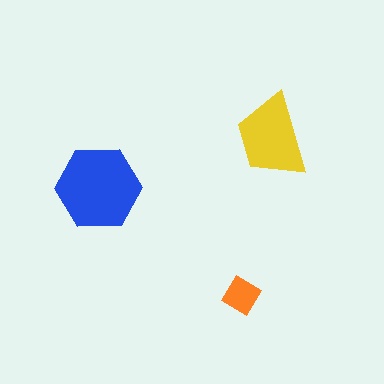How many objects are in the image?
There are 3 objects in the image.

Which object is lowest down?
The orange diamond is bottommost.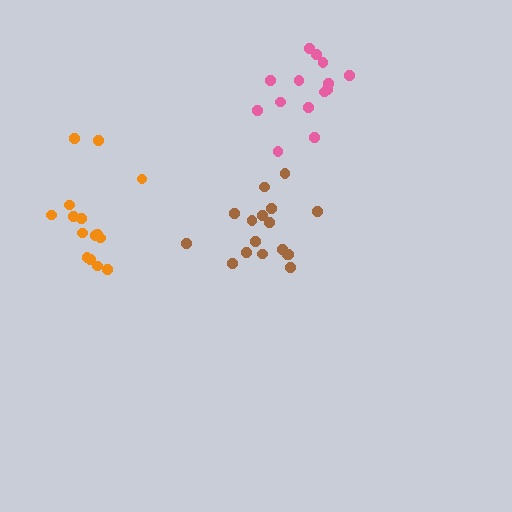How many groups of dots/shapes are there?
There are 3 groups.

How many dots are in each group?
Group 1: 15 dots, Group 2: 17 dots, Group 3: 14 dots (46 total).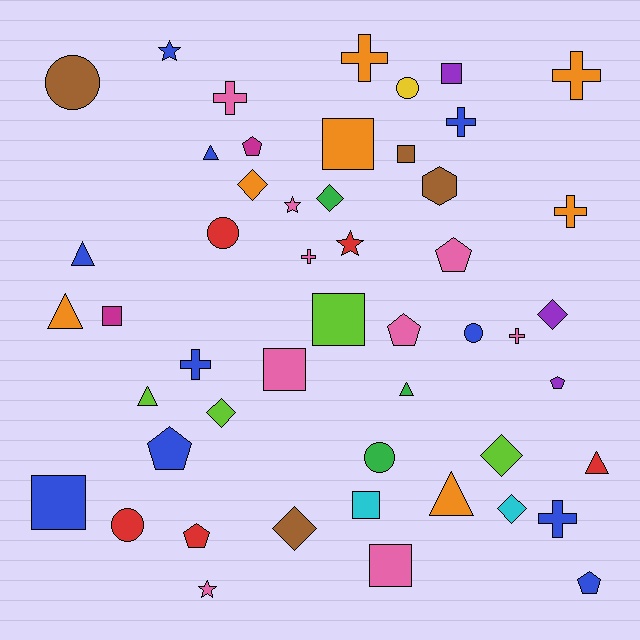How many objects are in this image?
There are 50 objects.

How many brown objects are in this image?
There are 4 brown objects.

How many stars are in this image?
There are 4 stars.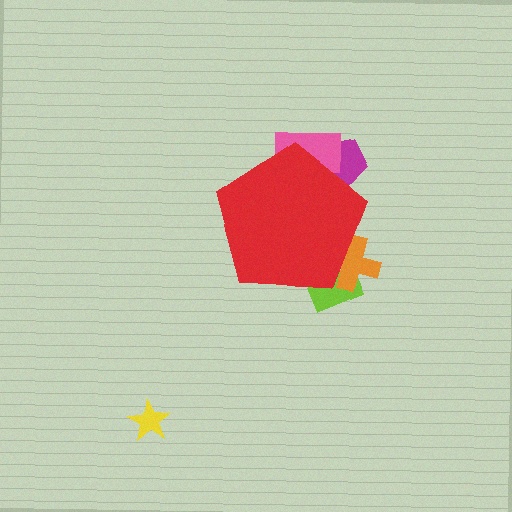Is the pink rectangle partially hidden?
Yes, the pink rectangle is partially hidden behind the red pentagon.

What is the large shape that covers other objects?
A red pentagon.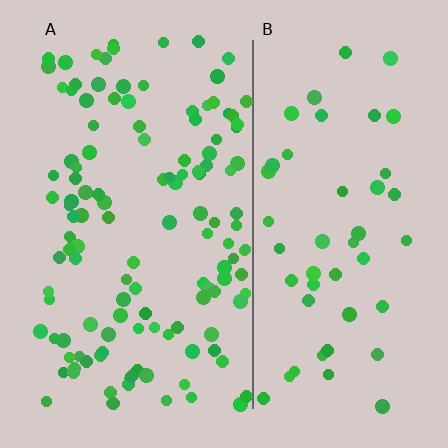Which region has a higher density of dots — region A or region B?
A (the left).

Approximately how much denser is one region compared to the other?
Approximately 2.5× — region A over region B.